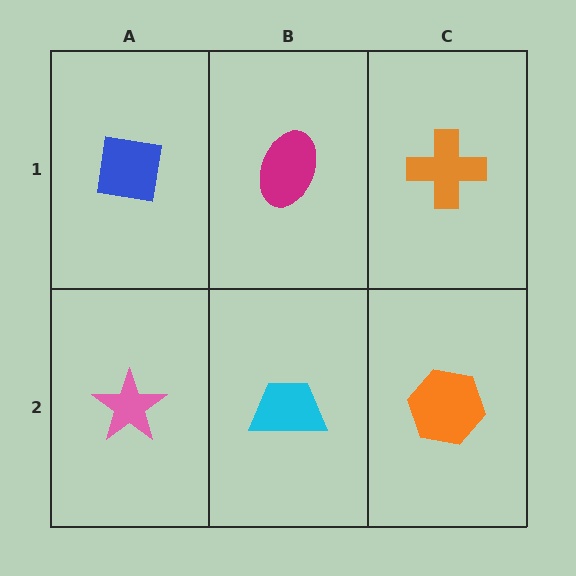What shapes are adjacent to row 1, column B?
A cyan trapezoid (row 2, column B), a blue square (row 1, column A), an orange cross (row 1, column C).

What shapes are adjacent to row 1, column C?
An orange hexagon (row 2, column C), a magenta ellipse (row 1, column B).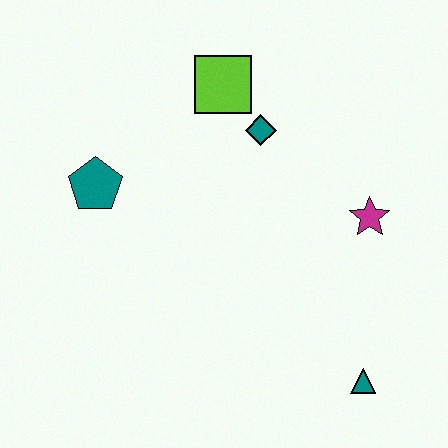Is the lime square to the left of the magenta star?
Yes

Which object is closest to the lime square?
The teal diamond is closest to the lime square.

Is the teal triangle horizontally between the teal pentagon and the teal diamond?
No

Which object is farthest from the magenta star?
The teal pentagon is farthest from the magenta star.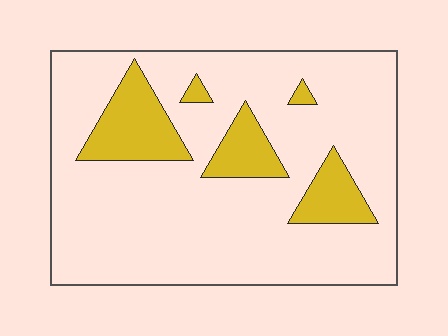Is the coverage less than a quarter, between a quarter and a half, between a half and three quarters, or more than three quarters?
Less than a quarter.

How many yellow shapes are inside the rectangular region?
5.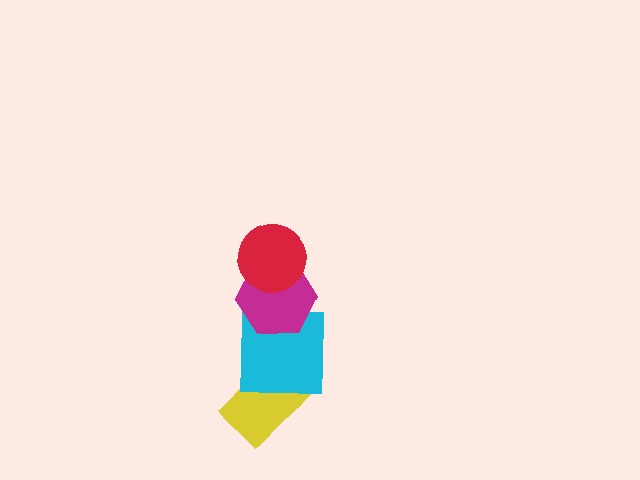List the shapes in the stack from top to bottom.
From top to bottom: the red circle, the magenta hexagon, the cyan square, the yellow rectangle.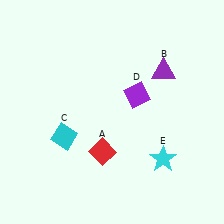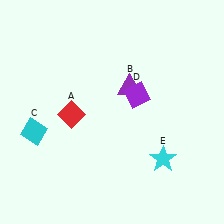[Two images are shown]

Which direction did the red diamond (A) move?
The red diamond (A) moved up.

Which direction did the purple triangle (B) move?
The purple triangle (B) moved left.